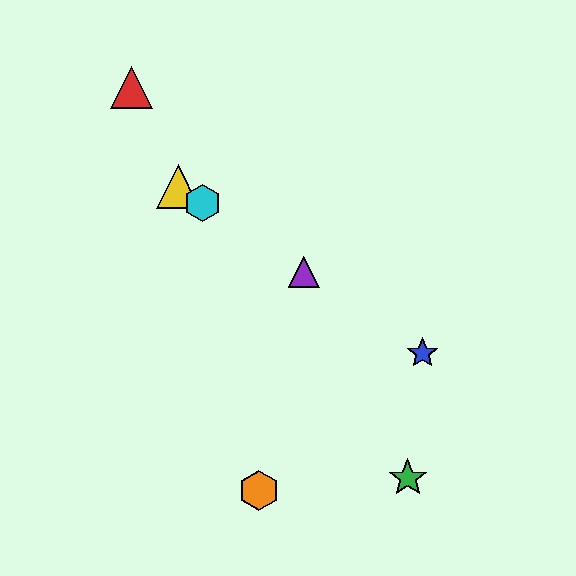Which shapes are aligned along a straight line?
The blue star, the yellow triangle, the purple triangle, the cyan hexagon are aligned along a straight line.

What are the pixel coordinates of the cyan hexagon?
The cyan hexagon is at (203, 203).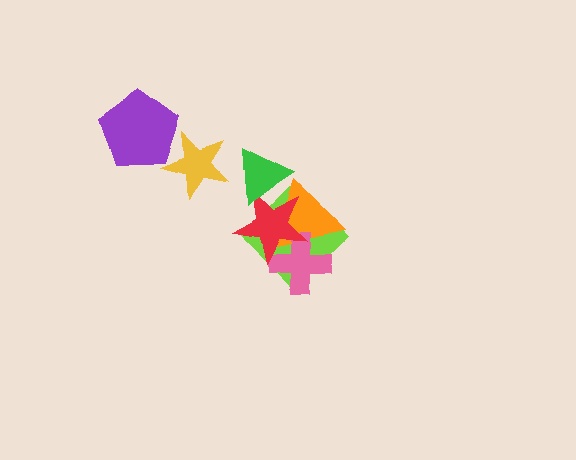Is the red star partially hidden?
Yes, it is partially covered by another shape.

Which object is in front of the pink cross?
The red star is in front of the pink cross.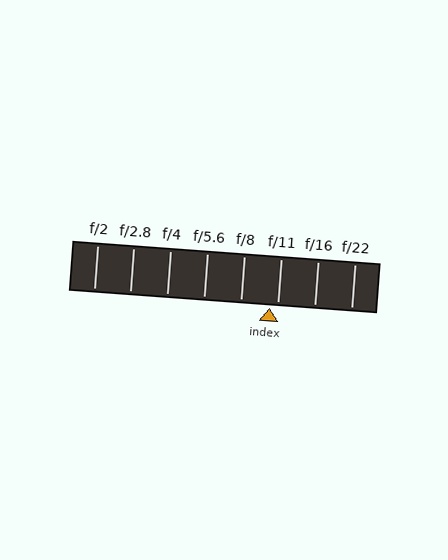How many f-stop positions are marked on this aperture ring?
There are 8 f-stop positions marked.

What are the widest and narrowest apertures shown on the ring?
The widest aperture shown is f/2 and the narrowest is f/22.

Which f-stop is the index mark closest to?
The index mark is closest to f/11.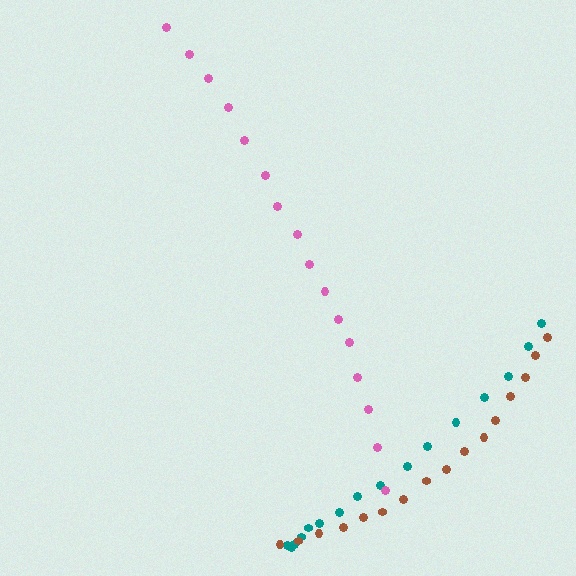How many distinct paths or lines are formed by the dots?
There are 3 distinct paths.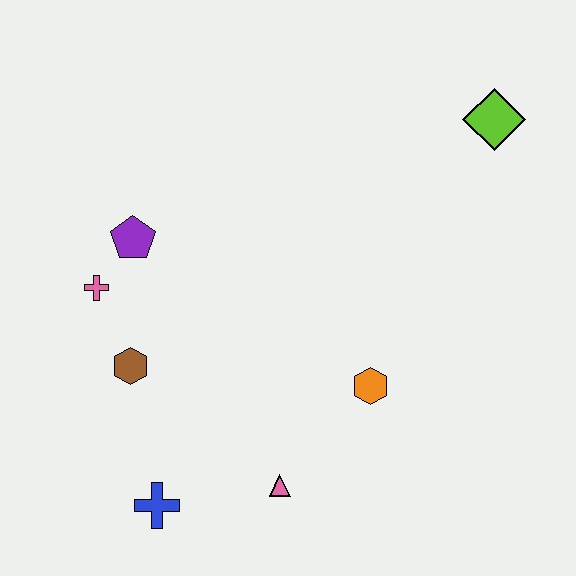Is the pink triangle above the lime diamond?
No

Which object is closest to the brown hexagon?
The pink cross is closest to the brown hexagon.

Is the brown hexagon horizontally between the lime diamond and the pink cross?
Yes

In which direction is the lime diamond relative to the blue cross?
The lime diamond is above the blue cross.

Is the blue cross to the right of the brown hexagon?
Yes